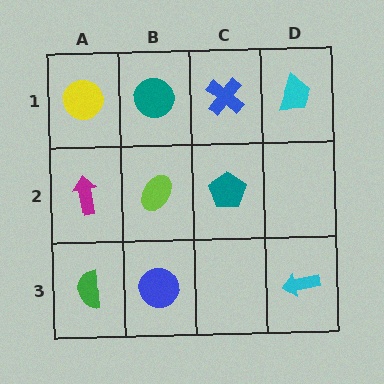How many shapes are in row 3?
3 shapes.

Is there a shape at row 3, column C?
No, that cell is empty.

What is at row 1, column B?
A teal circle.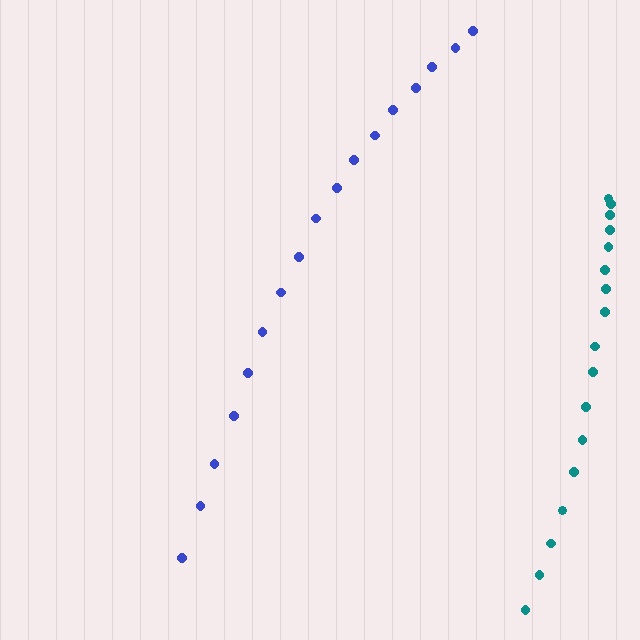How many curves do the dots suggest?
There are 2 distinct paths.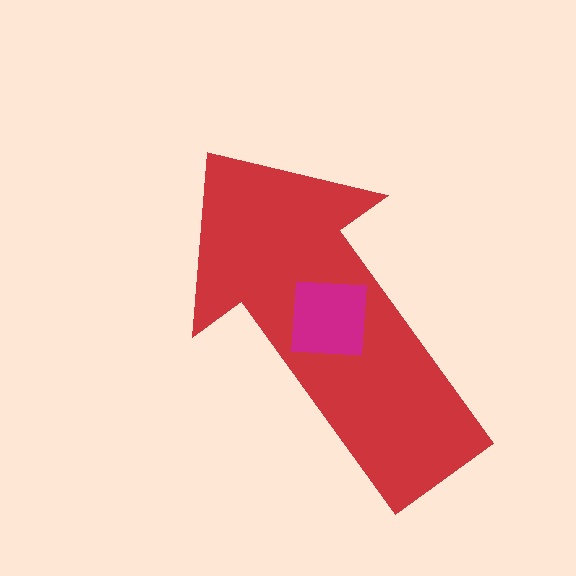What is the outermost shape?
The red arrow.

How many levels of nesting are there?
2.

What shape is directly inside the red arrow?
The magenta square.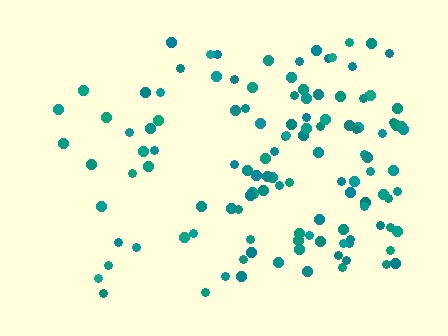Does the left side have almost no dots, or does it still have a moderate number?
Still a moderate number, just noticeably fewer than the right.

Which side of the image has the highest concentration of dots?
The right.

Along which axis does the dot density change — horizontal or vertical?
Horizontal.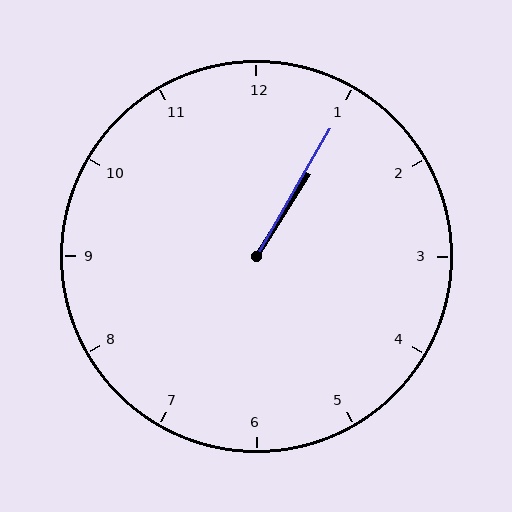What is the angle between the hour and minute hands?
Approximately 2 degrees.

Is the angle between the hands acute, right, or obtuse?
It is acute.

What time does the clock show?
1:05.